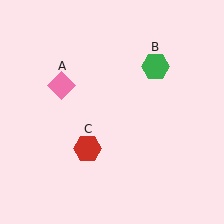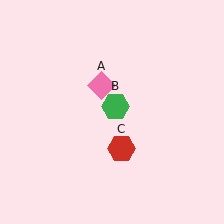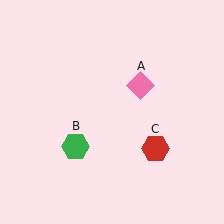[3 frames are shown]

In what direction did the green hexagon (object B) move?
The green hexagon (object B) moved down and to the left.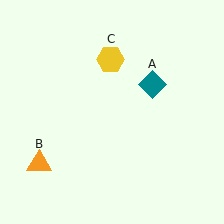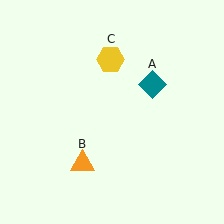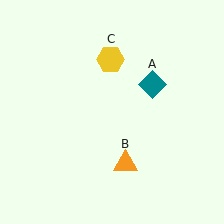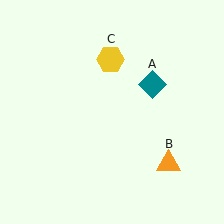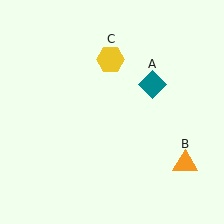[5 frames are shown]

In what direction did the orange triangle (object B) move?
The orange triangle (object B) moved right.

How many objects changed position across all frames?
1 object changed position: orange triangle (object B).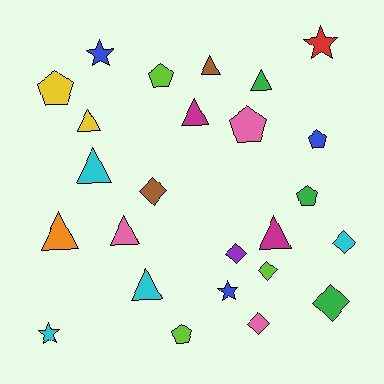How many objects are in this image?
There are 25 objects.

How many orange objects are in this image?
There is 1 orange object.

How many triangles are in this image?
There are 9 triangles.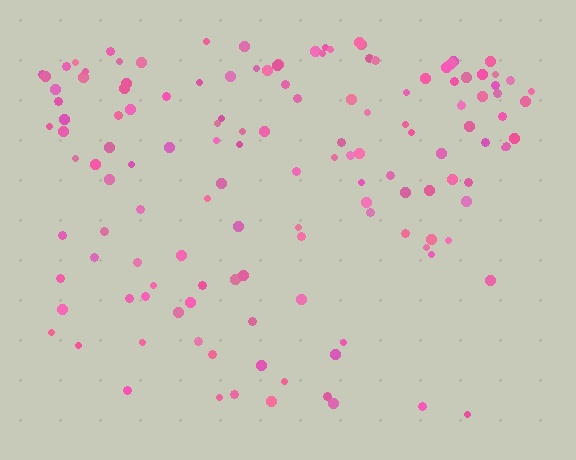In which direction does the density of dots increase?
From bottom to top, with the top side densest.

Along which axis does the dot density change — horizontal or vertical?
Vertical.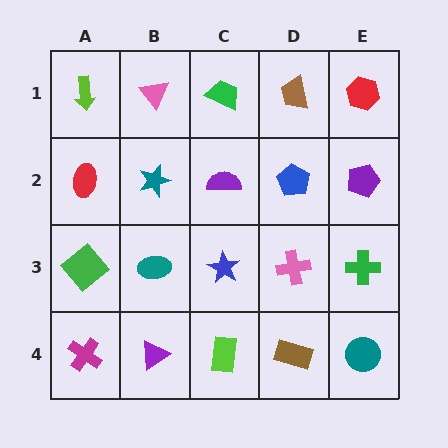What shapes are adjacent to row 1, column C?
A purple semicircle (row 2, column C), a pink triangle (row 1, column B), a brown trapezoid (row 1, column D).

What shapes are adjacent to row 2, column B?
A pink triangle (row 1, column B), a teal ellipse (row 3, column B), a red ellipse (row 2, column A), a purple semicircle (row 2, column C).